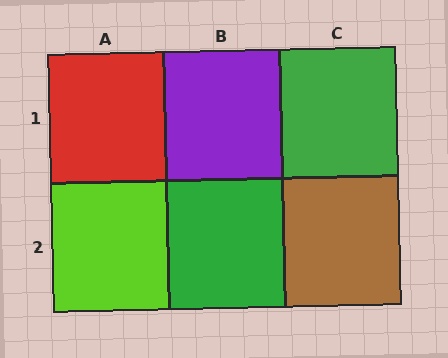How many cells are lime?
1 cell is lime.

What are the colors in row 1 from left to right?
Red, purple, green.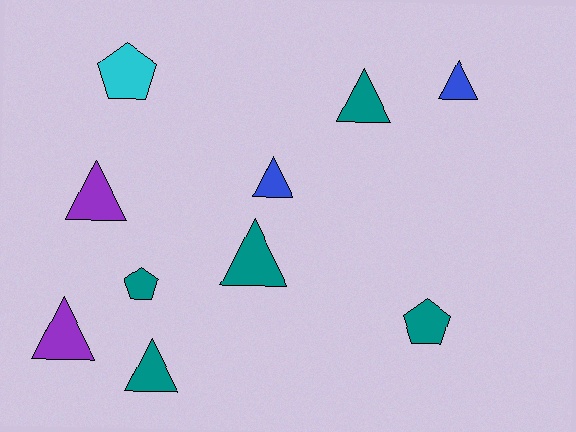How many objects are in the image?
There are 10 objects.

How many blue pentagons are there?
There are no blue pentagons.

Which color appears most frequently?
Teal, with 5 objects.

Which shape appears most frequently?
Triangle, with 7 objects.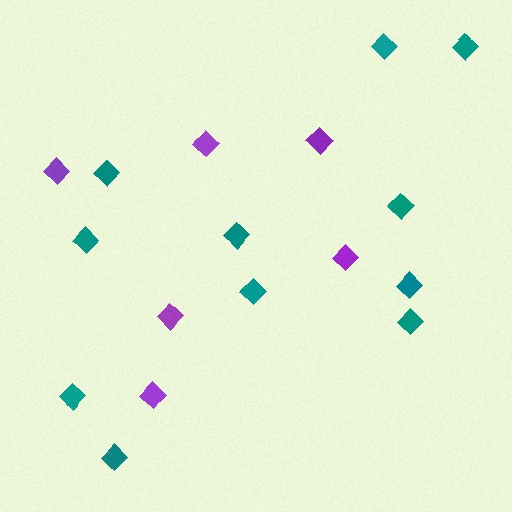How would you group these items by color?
There are 2 groups: one group of purple diamonds (6) and one group of teal diamonds (11).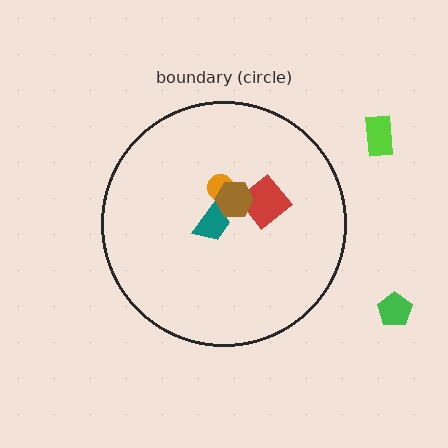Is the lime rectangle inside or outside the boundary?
Outside.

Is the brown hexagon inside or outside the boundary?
Inside.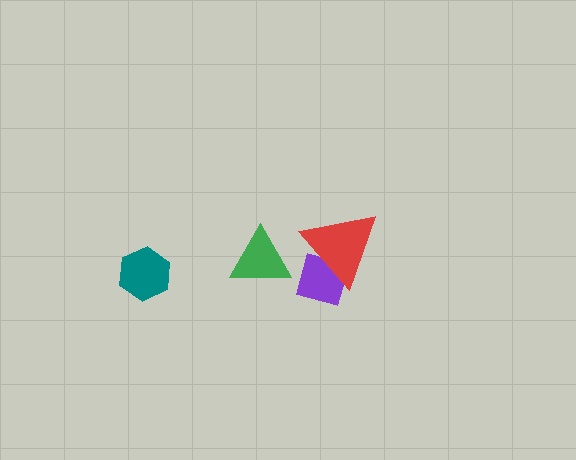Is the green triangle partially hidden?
No, no other shape covers it.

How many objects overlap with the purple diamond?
1 object overlaps with the purple diamond.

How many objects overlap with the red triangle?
1 object overlaps with the red triangle.